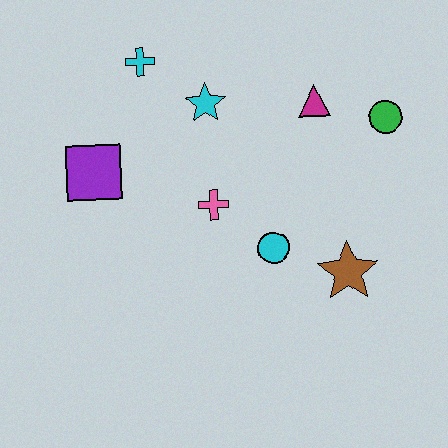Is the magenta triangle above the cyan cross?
No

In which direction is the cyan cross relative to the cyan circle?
The cyan cross is above the cyan circle.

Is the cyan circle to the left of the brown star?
Yes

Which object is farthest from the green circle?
The purple square is farthest from the green circle.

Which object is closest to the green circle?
The magenta triangle is closest to the green circle.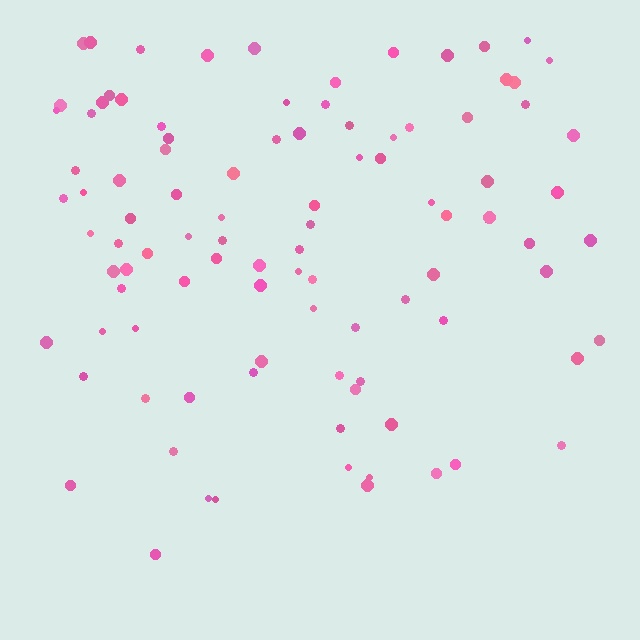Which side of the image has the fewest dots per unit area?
The bottom.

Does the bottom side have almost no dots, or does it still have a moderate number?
Still a moderate number, just noticeably fewer than the top.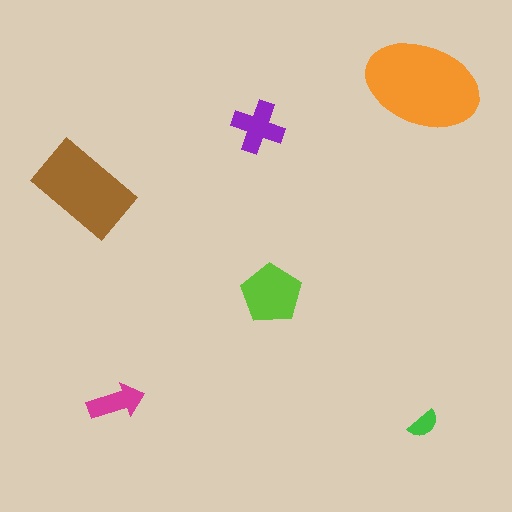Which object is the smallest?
The green semicircle.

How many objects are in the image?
There are 6 objects in the image.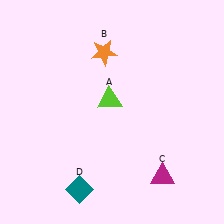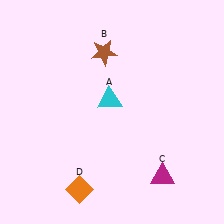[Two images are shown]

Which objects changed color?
A changed from lime to cyan. B changed from orange to brown. D changed from teal to orange.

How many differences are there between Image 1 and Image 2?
There are 3 differences between the two images.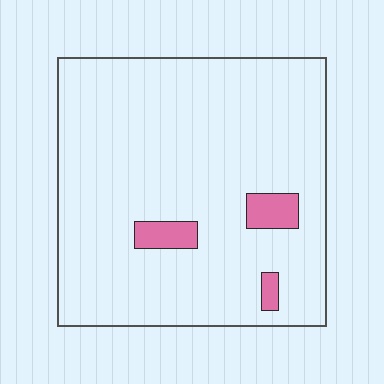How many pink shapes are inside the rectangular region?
3.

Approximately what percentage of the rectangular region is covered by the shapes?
Approximately 5%.